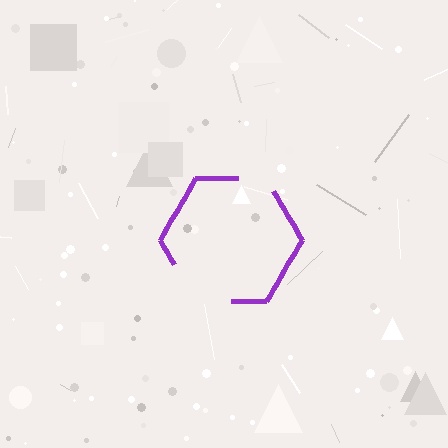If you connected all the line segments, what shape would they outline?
They would outline a hexagon.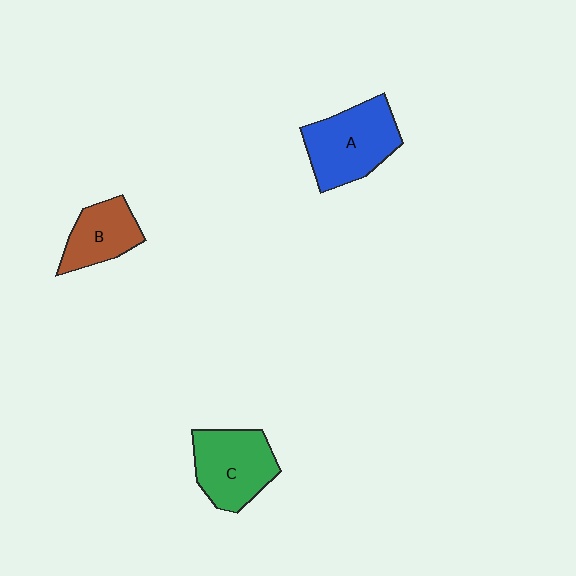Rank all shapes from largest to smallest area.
From largest to smallest: A (blue), C (green), B (brown).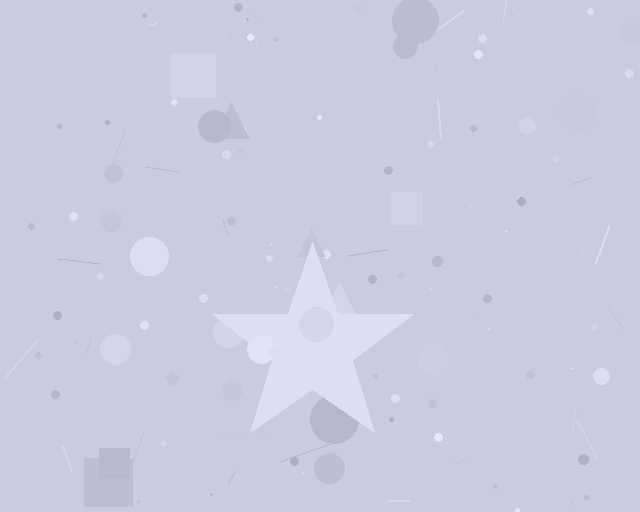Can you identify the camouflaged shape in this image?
The camouflaged shape is a star.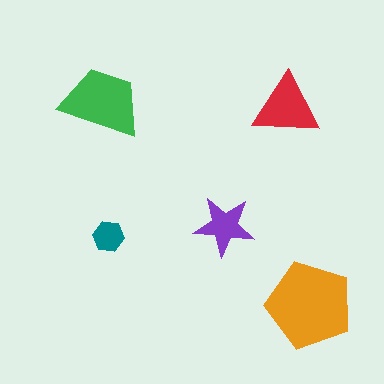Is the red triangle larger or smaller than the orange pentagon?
Smaller.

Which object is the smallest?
The teal hexagon.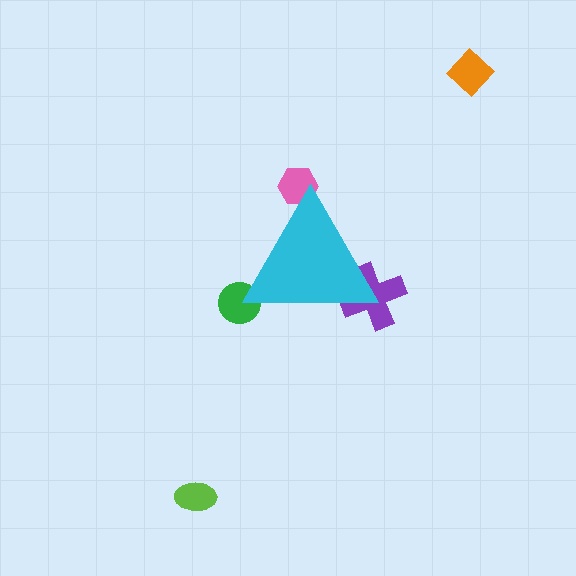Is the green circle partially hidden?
Yes, the green circle is partially hidden behind the cyan triangle.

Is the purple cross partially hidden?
Yes, the purple cross is partially hidden behind the cyan triangle.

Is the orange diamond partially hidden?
No, the orange diamond is fully visible.